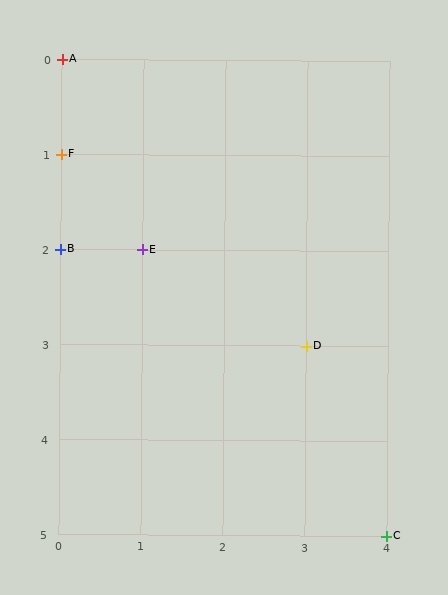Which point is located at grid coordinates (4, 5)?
Point C is at (4, 5).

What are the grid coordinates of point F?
Point F is at grid coordinates (0, 1).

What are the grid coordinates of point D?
Point D is at grid coordinates (3, 3).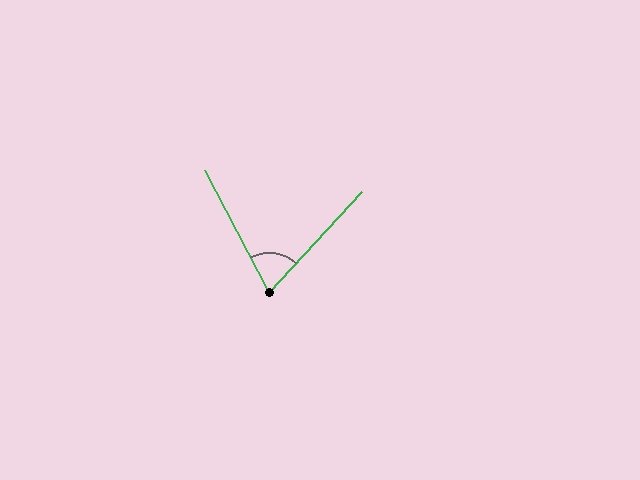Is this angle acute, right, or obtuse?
It is acute.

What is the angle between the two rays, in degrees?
Approximately 70 degrees.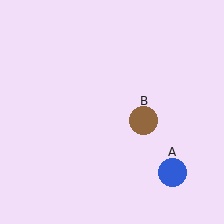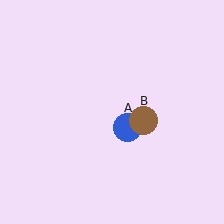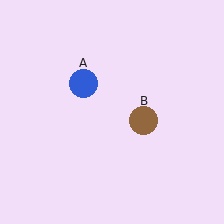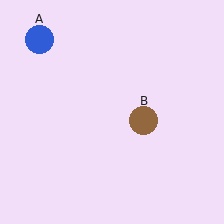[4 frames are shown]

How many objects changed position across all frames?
1 object changed position: blue circle (object A).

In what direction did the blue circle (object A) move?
The blue circle (object A) moved up and to the left.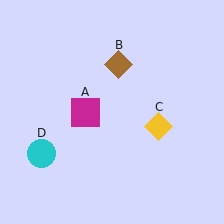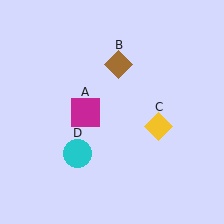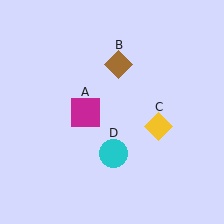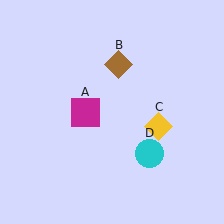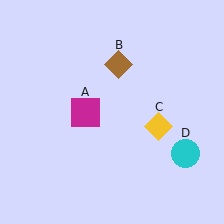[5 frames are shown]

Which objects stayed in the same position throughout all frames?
Magenta square (object A) and brown diamond (object B) and yellow diamond (object C) remained stationary.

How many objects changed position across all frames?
1 object changed position: cyan circle (object D).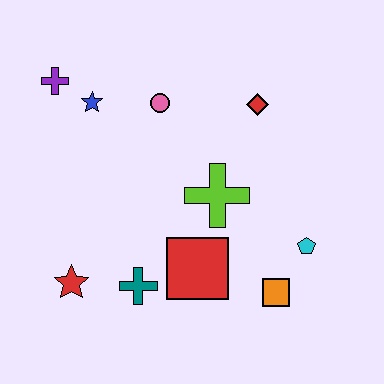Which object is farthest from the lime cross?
The purple cross is farthest from the lime cross.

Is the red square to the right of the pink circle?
Yes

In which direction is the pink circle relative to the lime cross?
The pink circle is above the lime cross.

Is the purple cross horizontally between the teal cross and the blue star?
No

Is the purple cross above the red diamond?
Yes